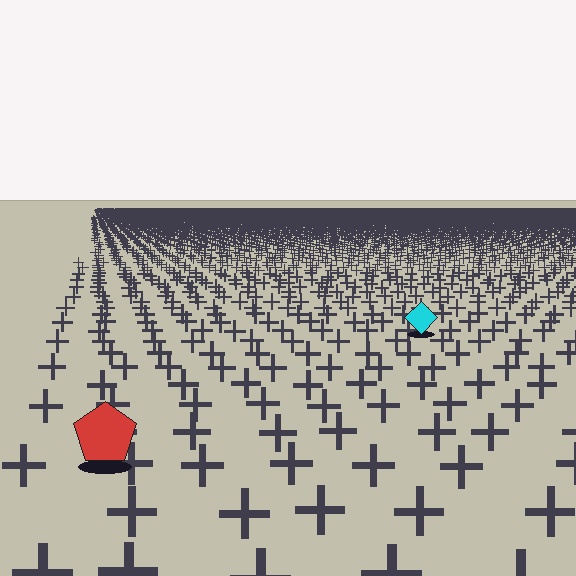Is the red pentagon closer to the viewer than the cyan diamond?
Yes. The red pentagon is closer — you can tell from the texture gradient: the ground texture is coarser near it.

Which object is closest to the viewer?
The red pentagon is closest. The texture marks near it are larger and more spread out.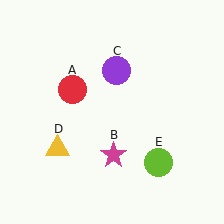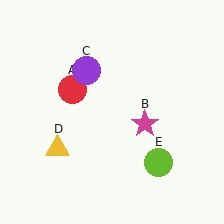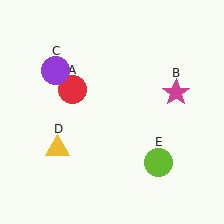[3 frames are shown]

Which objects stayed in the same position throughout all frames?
Red circle (object A) and yellow triangle (object D) and lime circle (object E) remained stationary.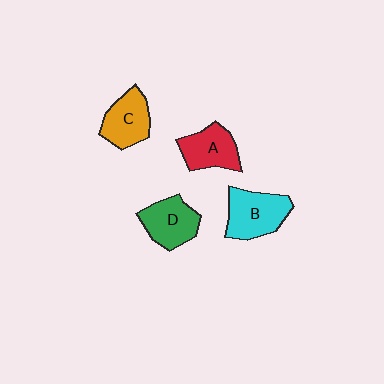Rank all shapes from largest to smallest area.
From largest to smallest: B (cyan), D (green), C (orange), A (red).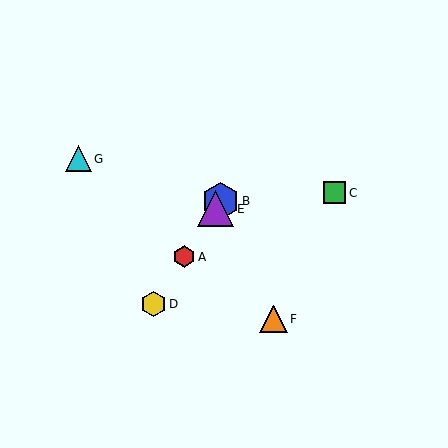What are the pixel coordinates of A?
Object A is at (184, 257).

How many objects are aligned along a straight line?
4 objects (A, B, D, E) are aligned along a straight line.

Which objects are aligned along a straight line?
Objects A, B, D, E are aligned along a straight line.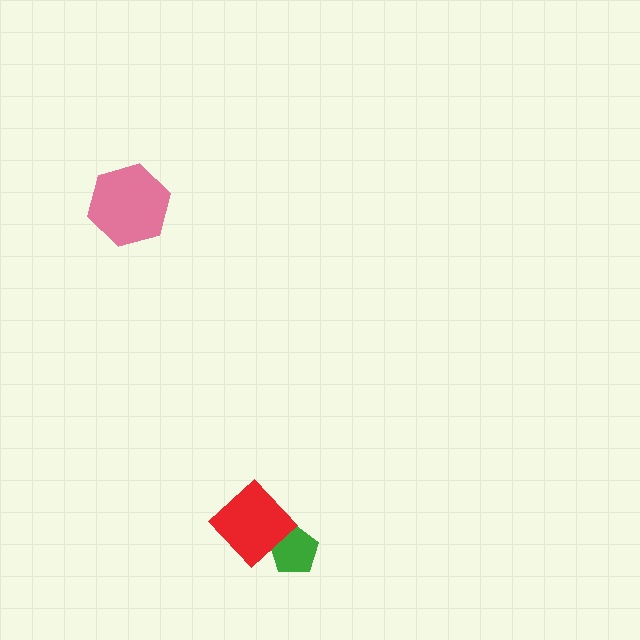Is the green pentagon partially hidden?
Yes, it is partially covered by another shape.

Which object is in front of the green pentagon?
The red diamond is in front of the green pentagon.